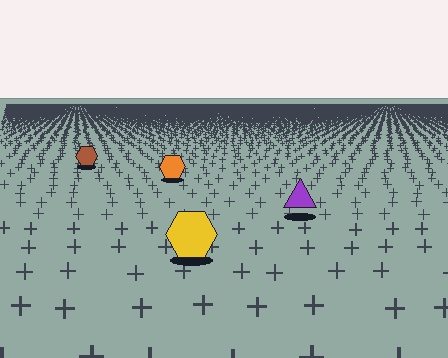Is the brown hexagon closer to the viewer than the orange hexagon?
No. The orange hexagon is closer — you can tell from the texture gradient: the ground texture is coarser near it.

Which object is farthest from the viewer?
The brown hexagon is farthest from the viewer. It appears smaller and the ground texture around it is denser.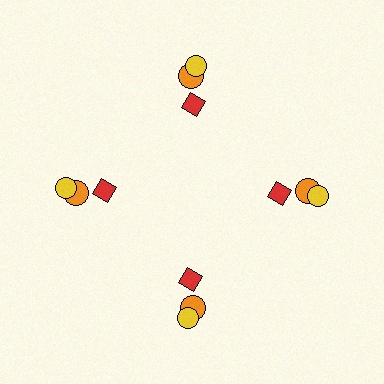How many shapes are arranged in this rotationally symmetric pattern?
There are 12 shapes, arranged in 4 groups of 3.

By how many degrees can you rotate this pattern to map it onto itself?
The pattern maps onto itself every 90 degrees of rotation.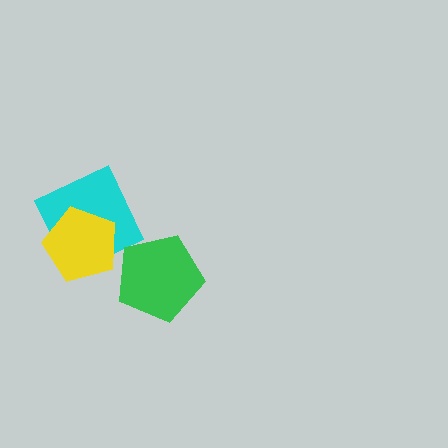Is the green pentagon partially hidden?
No, no other shape covers it.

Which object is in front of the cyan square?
The yellow pentagon is in front of the cyan square.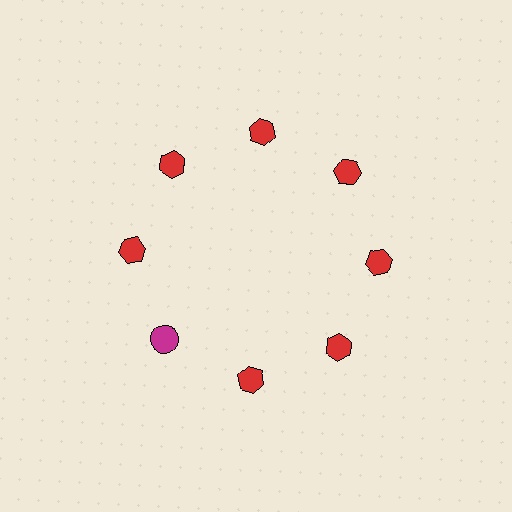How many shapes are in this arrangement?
There are 8 shapes arranged in a ring pattern.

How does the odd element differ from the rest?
It differs in both color (magenta instead of red) and shape (circle instead of hexagon).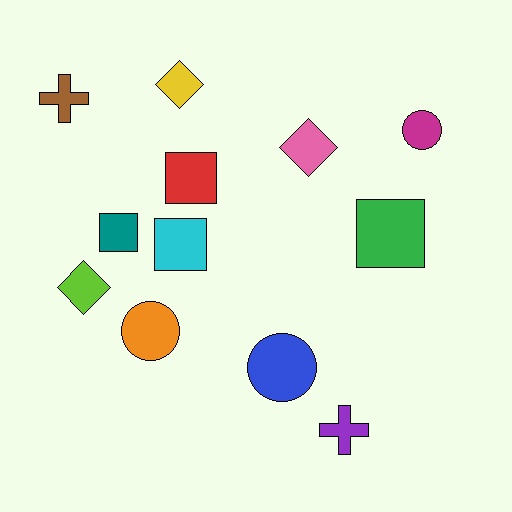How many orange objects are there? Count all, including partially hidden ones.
There is 1 orange object.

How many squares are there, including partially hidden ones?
There are 4 squares.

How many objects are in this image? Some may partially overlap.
There are 12 objects.